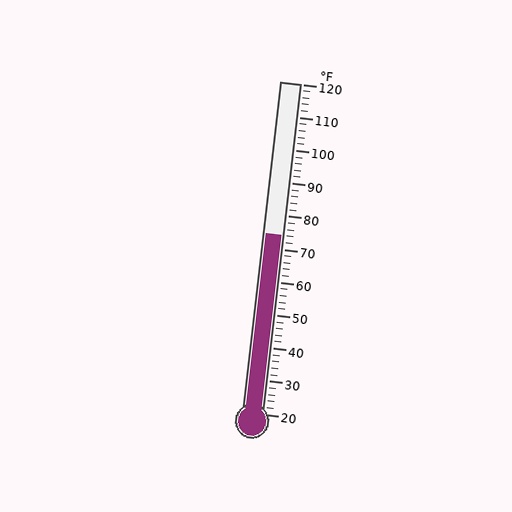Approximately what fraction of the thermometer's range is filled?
The thermometer is filled to approximately 55% of its range.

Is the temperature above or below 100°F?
The temperature is below 100°F.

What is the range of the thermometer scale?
The thermometer scale ranges from 20°F to 120°F.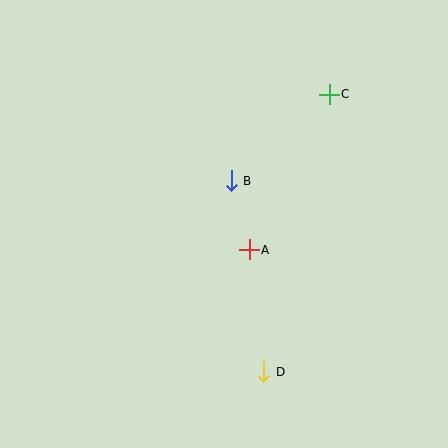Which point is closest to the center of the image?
Point A at (249, 250) is closest to the center.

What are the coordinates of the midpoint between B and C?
The midpoint between B and C is at (280, 137).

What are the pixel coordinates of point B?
Point B is at (231, 181).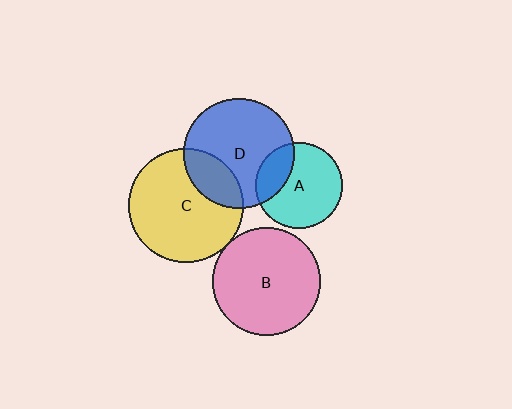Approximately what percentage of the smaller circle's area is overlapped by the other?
Approximately 5%.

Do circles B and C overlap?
Yes.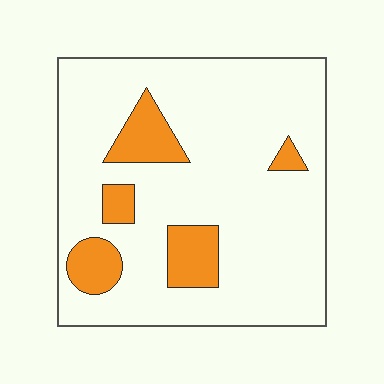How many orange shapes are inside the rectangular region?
5.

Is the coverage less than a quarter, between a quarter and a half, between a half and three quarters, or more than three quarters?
Less than a quarter.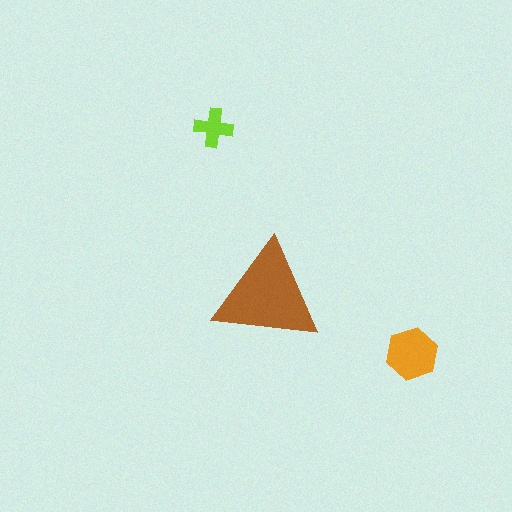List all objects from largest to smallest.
The brown triangle, the orange hexagon, the lime cross.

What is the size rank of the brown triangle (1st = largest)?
1st.